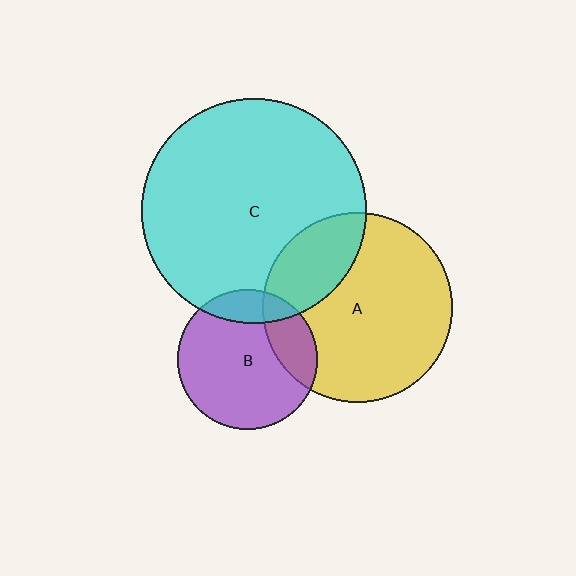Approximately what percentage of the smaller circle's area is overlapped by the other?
Approximately 20%.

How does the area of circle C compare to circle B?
Approximately 2.6 times.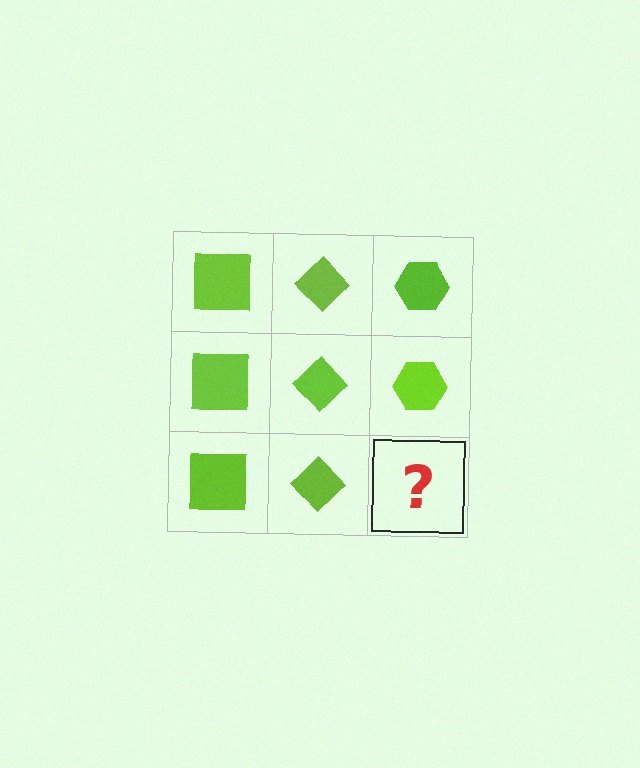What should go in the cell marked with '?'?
The missing cell should contain a lime hexagon.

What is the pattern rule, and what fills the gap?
The rule is that each column has a consistent shape. The gap should be filled with a lime hexagon.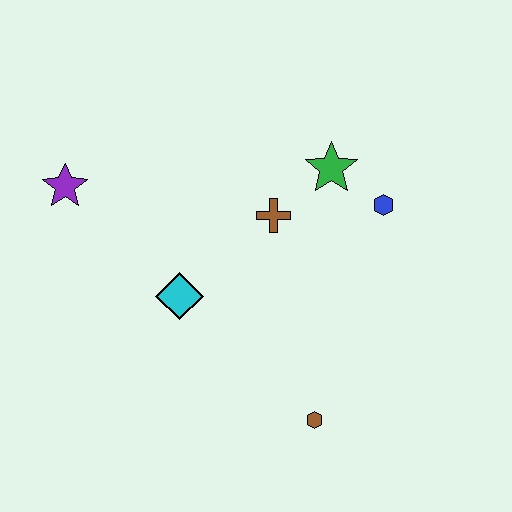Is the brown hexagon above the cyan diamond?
No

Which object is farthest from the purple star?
The brown hexagon is farthest from the purple star.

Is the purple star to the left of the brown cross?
Yes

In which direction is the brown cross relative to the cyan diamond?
The brown cross is to the right of the cyan diamond.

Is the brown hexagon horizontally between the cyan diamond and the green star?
Yes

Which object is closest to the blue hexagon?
The green star is closest to the blue hexagon.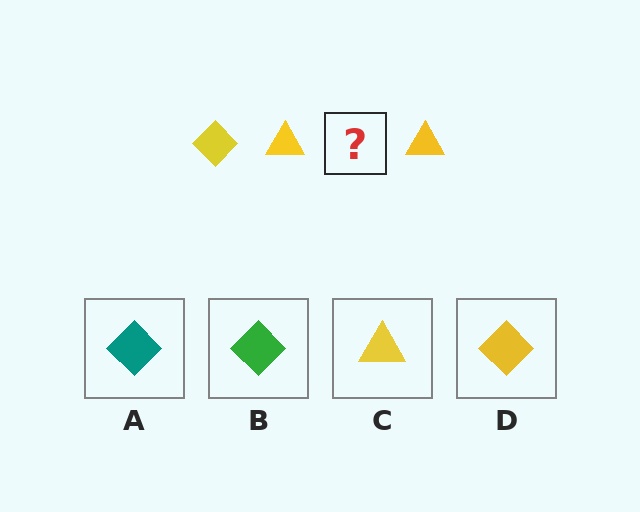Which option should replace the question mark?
Option D.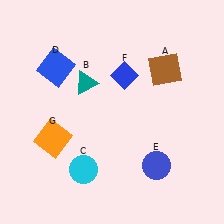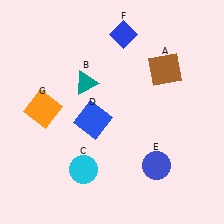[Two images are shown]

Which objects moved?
The objects that moved are: the blue square (D), the blue diamond (F), the orange square (G).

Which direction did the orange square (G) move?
The orange square (G) moved up.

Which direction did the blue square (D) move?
The blue square (D) moved down.